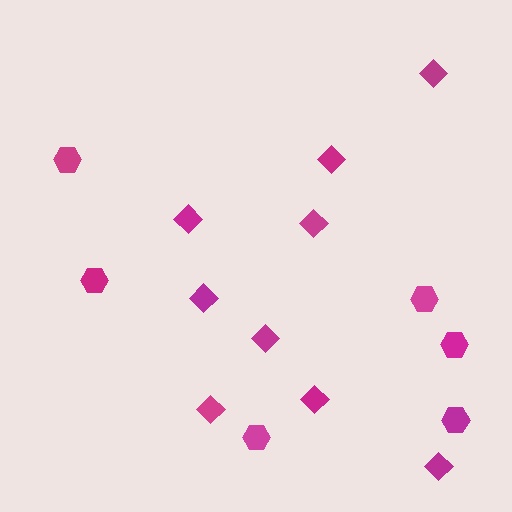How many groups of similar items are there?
There are 2 groups: one group of hexagons (6) and one group of diamonds (9).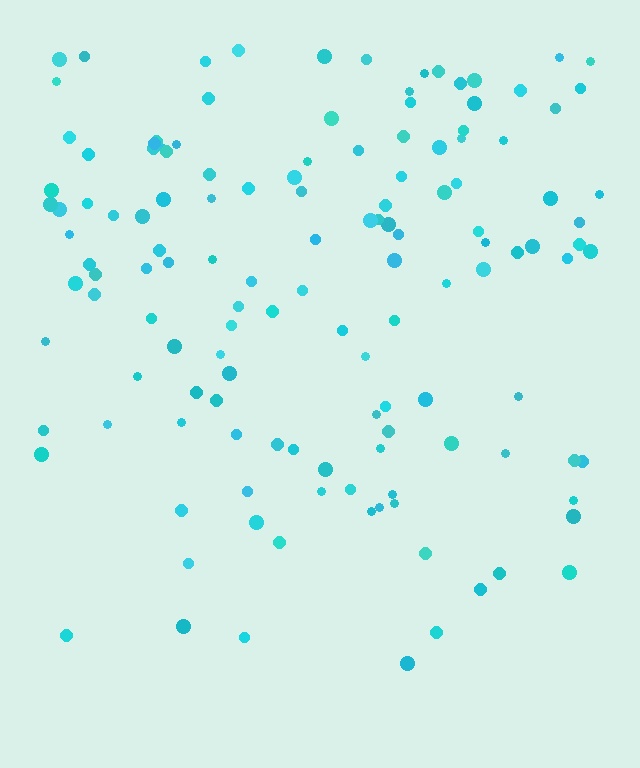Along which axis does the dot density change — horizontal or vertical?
Vertical.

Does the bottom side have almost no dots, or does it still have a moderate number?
Still a moderate number, just noticeably fewer than the top.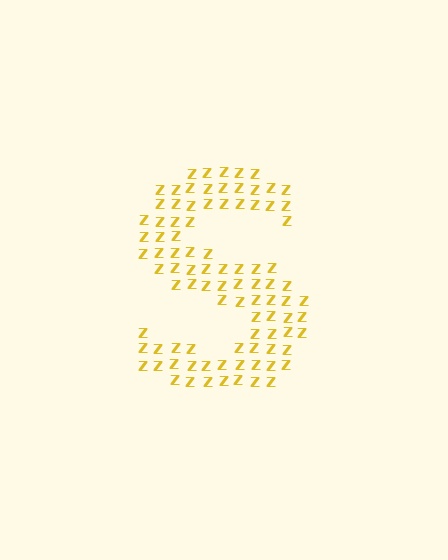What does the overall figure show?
The overall figure shows the letter S.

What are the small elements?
The small elements are letter Z's.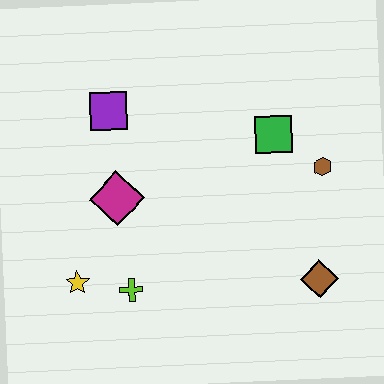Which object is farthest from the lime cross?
The brown hexagon is farthest from the lime cross.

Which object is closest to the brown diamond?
The brown hexagon is closest to the brown diamond.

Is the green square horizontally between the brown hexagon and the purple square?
Yes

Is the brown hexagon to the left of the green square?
No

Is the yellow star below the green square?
Yes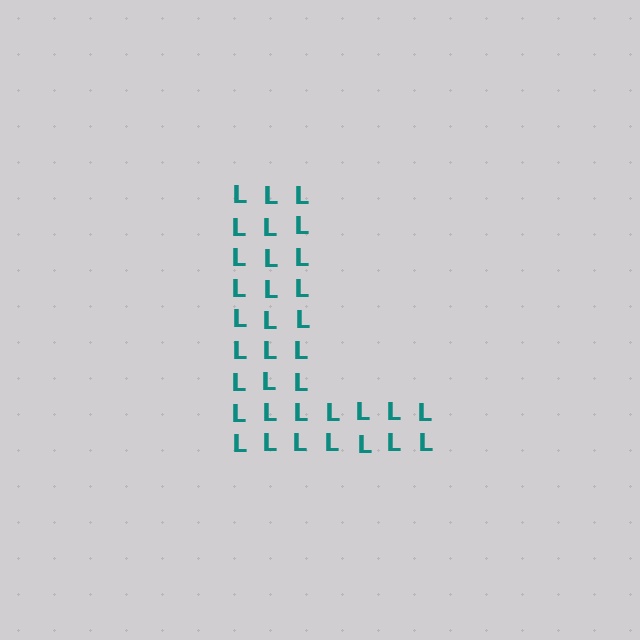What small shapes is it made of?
It is made of small letter L's.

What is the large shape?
The large shape is the letter L.